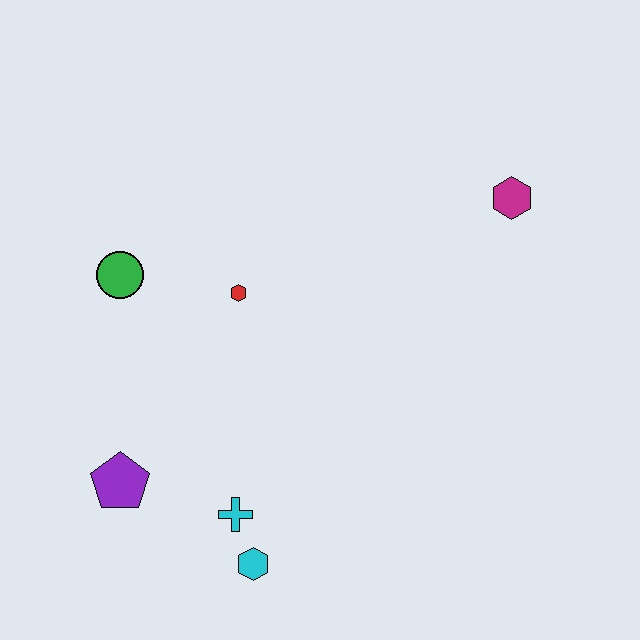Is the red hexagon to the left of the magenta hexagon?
Yes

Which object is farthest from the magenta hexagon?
The purple pentagon is farthest from the magenta hexagon.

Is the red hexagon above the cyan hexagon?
Yes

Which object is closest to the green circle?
The red hexagon is closest to the green circle.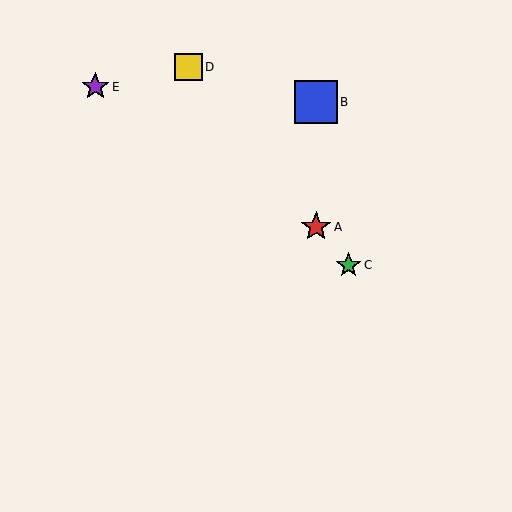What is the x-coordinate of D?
Object D is at x≈189.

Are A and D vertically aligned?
No, A is at x≈316 and D is at x≈189.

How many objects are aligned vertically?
2 objects (A, B) are aligned vertically.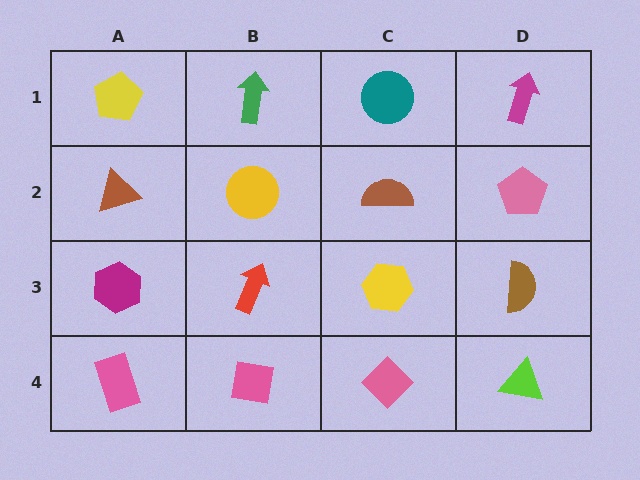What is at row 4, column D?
A lime triangle.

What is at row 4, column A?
A pink rectangle.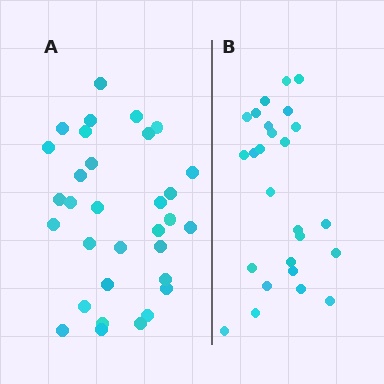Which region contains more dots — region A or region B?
Region A (the left region) has more dots.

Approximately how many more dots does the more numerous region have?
Region A has about 6 more dots than region B.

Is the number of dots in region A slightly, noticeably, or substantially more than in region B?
Region A has only slightly more — the two regions are fairly close. The ratio is roughly 1.2 to 1.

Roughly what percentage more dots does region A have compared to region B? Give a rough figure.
About 25% more.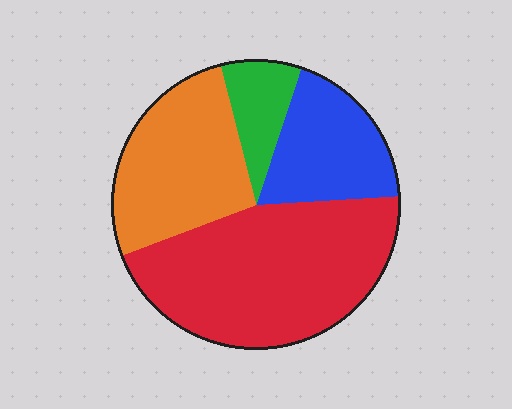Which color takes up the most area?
Red, at roughly 45%.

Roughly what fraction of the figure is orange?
Orange covers around 25% of the figure.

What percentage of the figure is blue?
Blue covers roughly 20% of the figure.